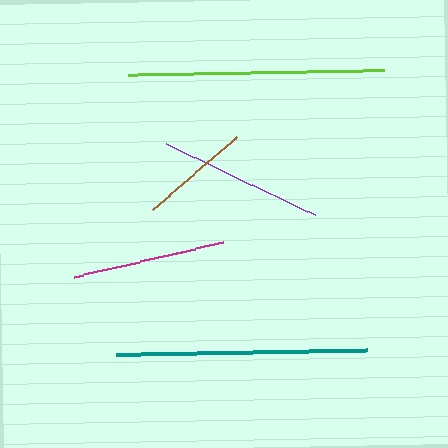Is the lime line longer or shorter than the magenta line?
The lime line is longer than the magenta line.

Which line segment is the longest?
The lime line is the longest at approximately 256 pixels.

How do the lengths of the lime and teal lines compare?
The lime and teal lines are approximately the same length.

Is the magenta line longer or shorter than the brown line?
The magenta line is longer than the brown line.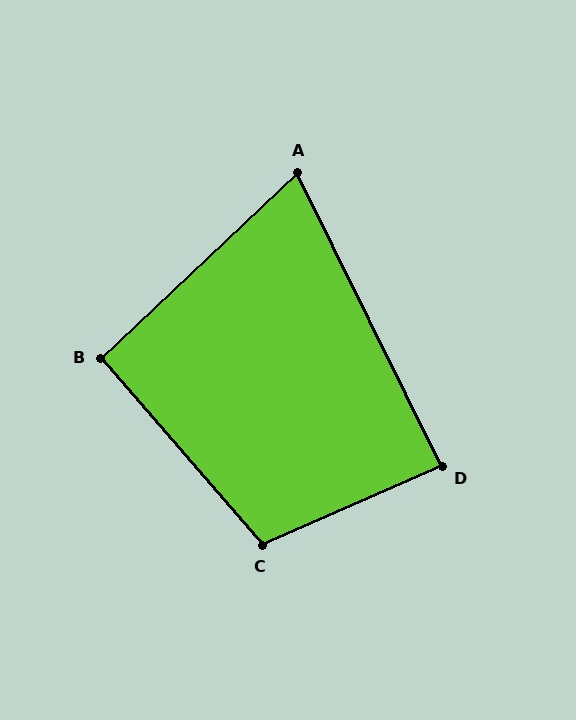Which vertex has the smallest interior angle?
A, at approximately 73 degrees.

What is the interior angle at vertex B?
Approximately 92 degrees (approximately right).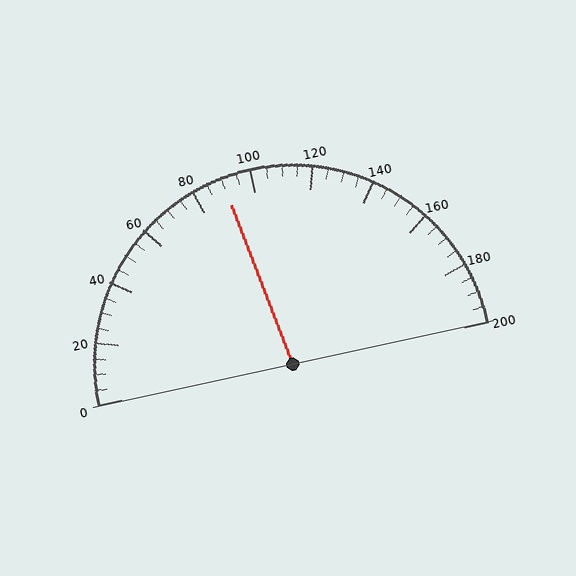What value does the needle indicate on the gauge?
The needle indicates approximately 90.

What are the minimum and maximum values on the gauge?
The gauge ranges from 0 to 200.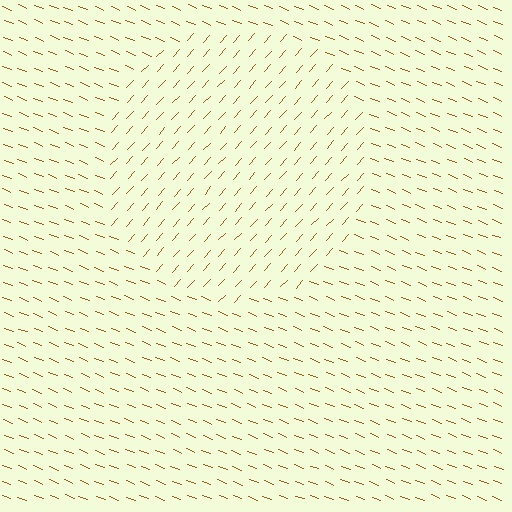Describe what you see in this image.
The image is filled with small brown line segments. A circle region in the image has lines oriented differently from the surrounding lines, creating a visible texture boundary.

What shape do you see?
I see a circle.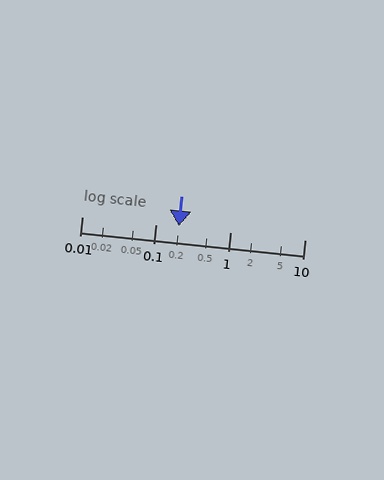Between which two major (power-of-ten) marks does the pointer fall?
The pointer is between 0.1 and 1.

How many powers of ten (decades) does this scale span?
The scale spans 3 decades, from 0.01 to 10.